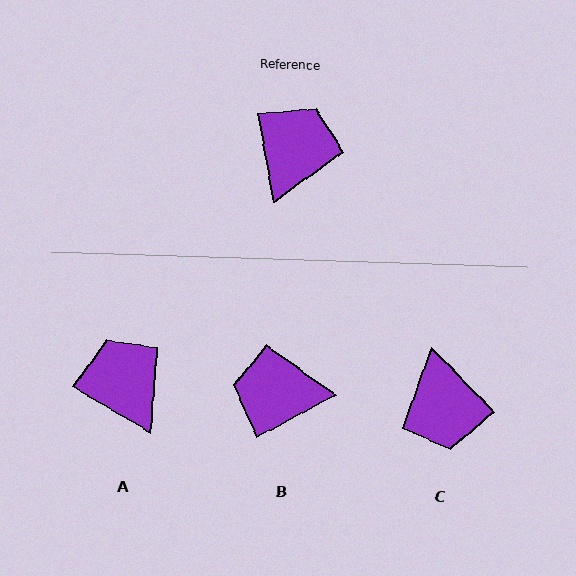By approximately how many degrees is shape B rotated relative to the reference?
Approximately 108 degrees counter-clockwise.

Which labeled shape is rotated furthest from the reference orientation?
C, about 146 degrees away.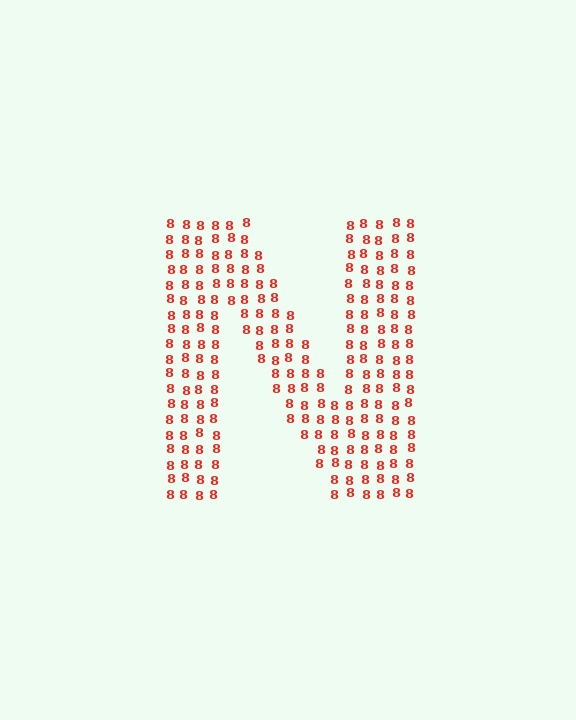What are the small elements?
The small elements are digit 8's.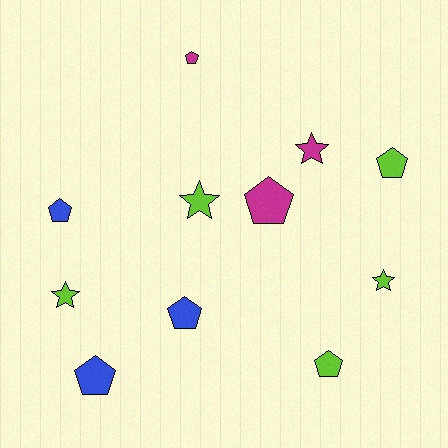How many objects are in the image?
There are 11 objects.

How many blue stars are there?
There are no blue stars.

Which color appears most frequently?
Lime, with 5 objects.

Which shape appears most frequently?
Pentagon, with 7 objects.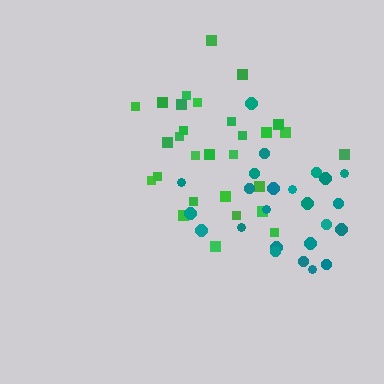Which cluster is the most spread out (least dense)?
Green.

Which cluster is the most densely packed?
Teal.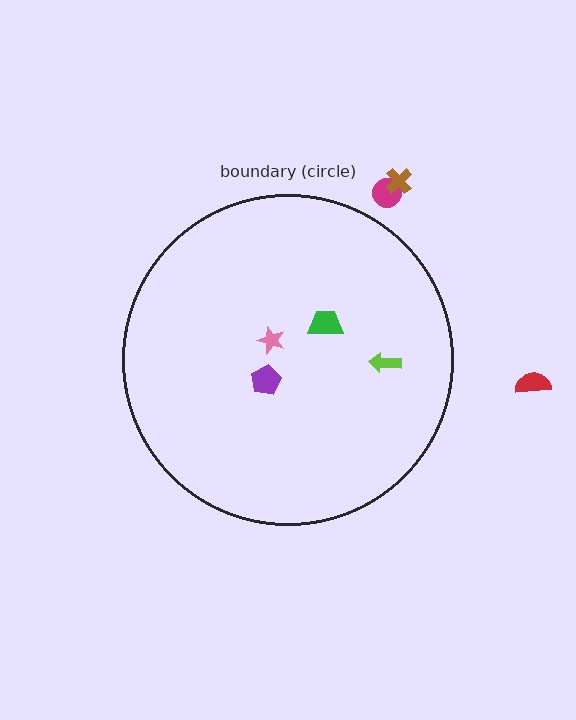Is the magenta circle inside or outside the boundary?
Outside.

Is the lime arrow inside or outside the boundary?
Inside.